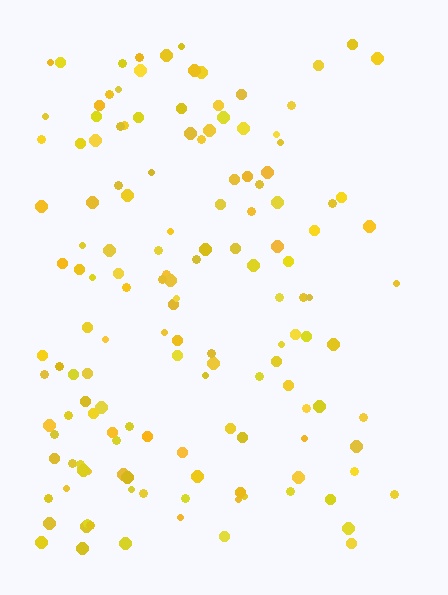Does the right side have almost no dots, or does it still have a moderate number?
Still a moderate number, just noticeably fewer than the left.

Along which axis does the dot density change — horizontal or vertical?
Horizontal.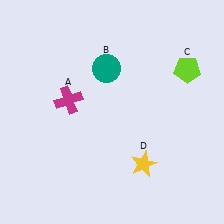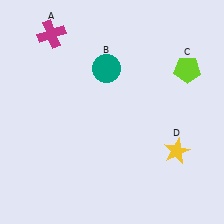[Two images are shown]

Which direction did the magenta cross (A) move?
The magenta cross (A) moved up.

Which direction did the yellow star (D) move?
The yellow star (D) moved right.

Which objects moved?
The objects that moved are: the magenta cross (A), the yellow star (D).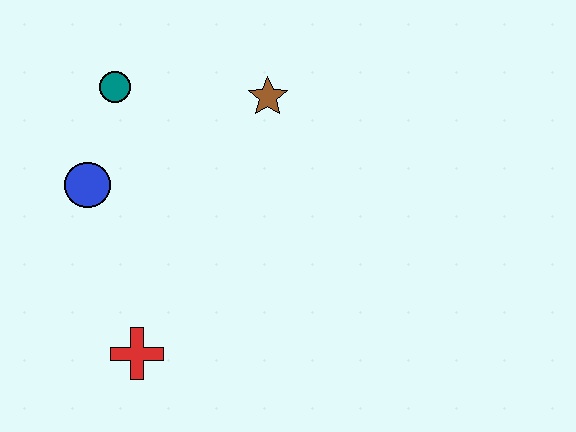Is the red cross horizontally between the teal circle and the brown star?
Yes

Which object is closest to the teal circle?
The blue circle is closest to the teal circle.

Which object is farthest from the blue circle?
The brown star is farthest from the blue circle.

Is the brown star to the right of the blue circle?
Yes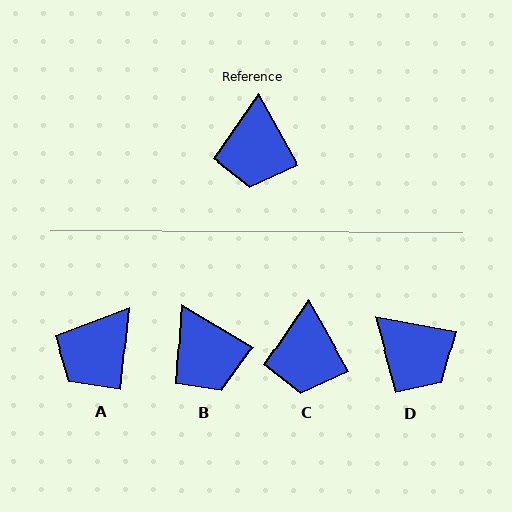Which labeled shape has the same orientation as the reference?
C.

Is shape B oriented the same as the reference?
No, it is off by about 30 degrees.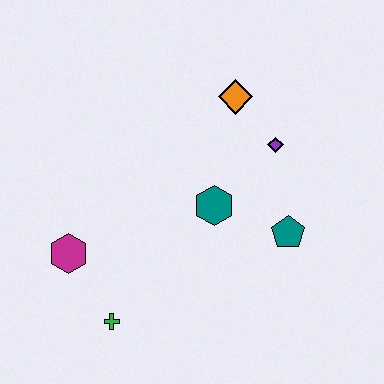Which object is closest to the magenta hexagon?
The green cross is closest to the magenta hexagon.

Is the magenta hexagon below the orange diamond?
Yes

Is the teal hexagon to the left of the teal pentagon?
Yes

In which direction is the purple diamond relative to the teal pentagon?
The purple diamond is above the teal pentagon.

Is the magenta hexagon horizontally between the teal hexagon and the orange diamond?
No